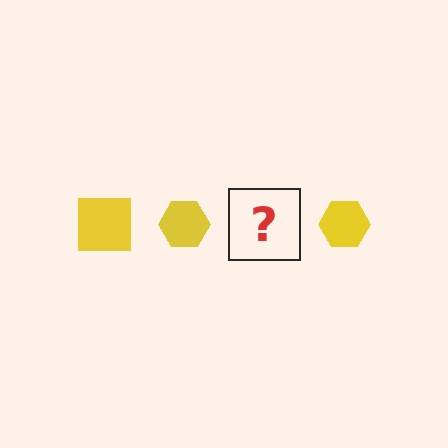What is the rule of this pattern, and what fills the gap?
The rule is that the pattern cycles through square, hexagon shapes in yellow. The gap should be filled with a yellow square.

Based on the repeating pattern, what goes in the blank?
The blank should be a yellow square.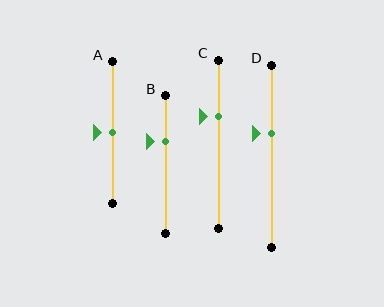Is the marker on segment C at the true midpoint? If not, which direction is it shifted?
No, the marker on segment C is shifted upward by about 16% of the segment length.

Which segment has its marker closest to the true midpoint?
Segment A has its marker closest to the true midpoint.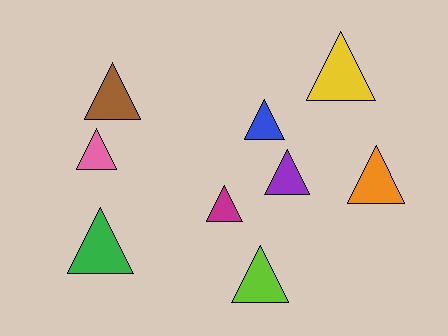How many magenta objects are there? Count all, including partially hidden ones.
There is 1 magenta object.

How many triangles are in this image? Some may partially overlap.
There are 9 triangles.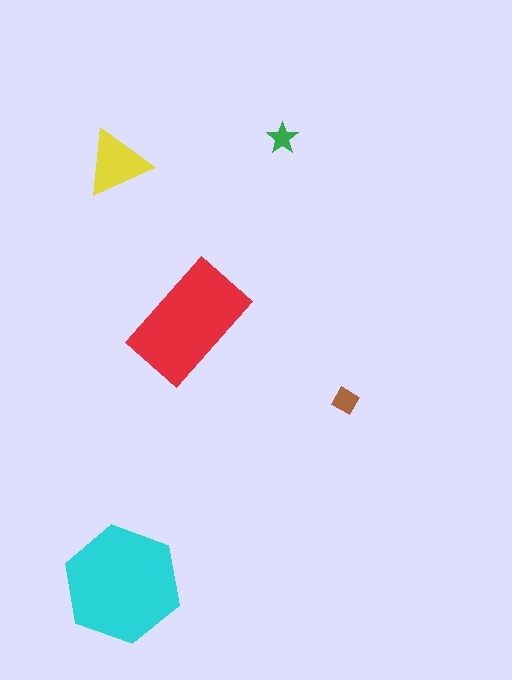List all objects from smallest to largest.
The green star, the brown diamond, the yellow triangle, the red rectangle, the cyan hexagon.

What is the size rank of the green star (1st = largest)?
5th.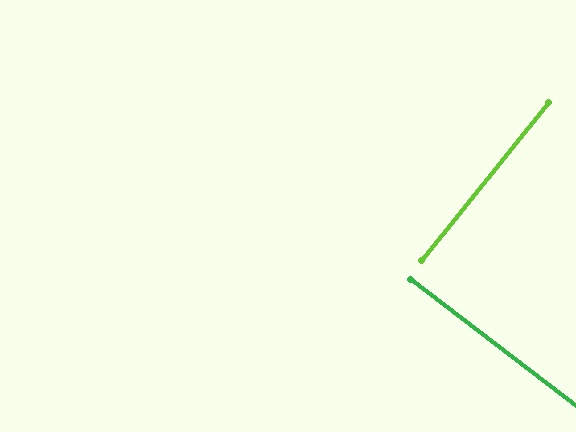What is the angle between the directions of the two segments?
Approximately 88 degrees.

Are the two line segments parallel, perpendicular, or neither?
Perpendicular — they meet at approximately 88°.